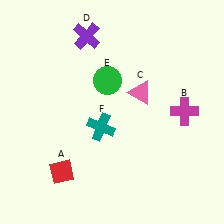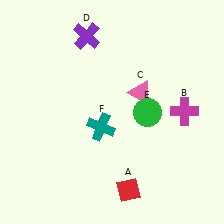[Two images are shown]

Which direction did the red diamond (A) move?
The red diamond (A) moved right.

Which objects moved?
The objects that moved are: the red diamond (A), the green circle (E).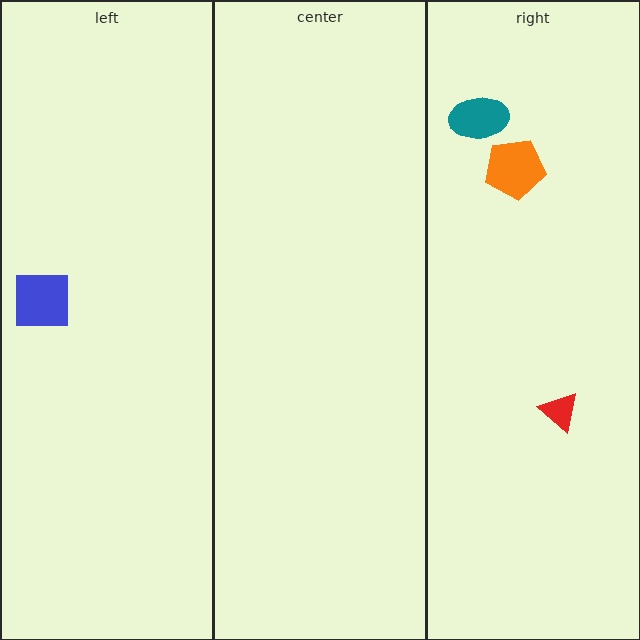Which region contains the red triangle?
The right region.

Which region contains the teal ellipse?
The right region.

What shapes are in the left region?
The blue square.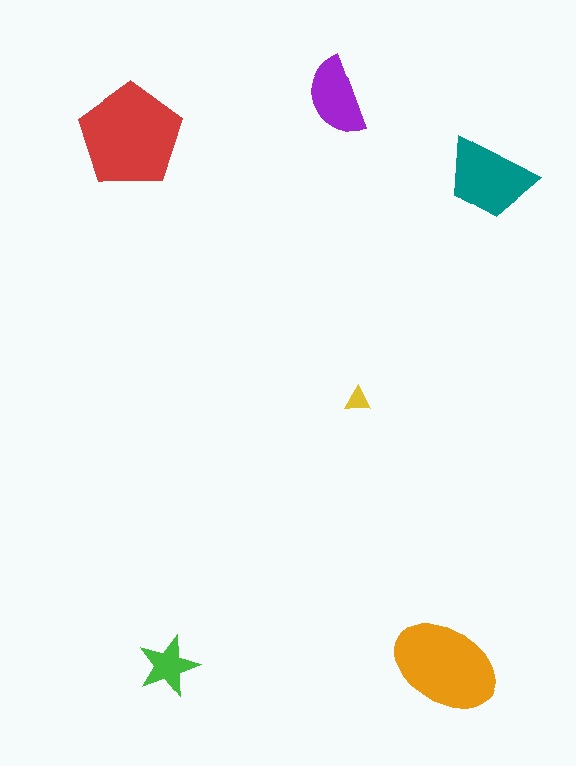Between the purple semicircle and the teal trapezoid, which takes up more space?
The teal trapezoid.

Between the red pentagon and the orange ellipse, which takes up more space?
The red pentagon.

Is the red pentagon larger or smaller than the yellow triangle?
Larger.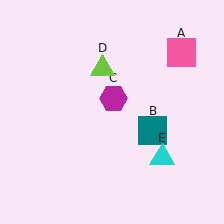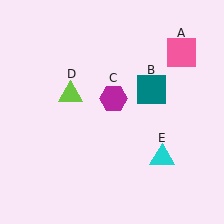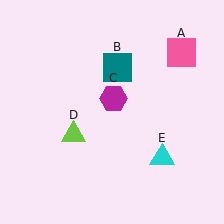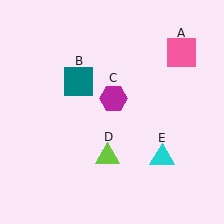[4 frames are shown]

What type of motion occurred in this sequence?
The teal square (object B), lime triangle (object D) rotated counterclockwise around the center of the scene.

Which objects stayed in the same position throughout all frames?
Pink square (object A) and magenta hexagon (object C) and cyan triangle (object E) remained stationary.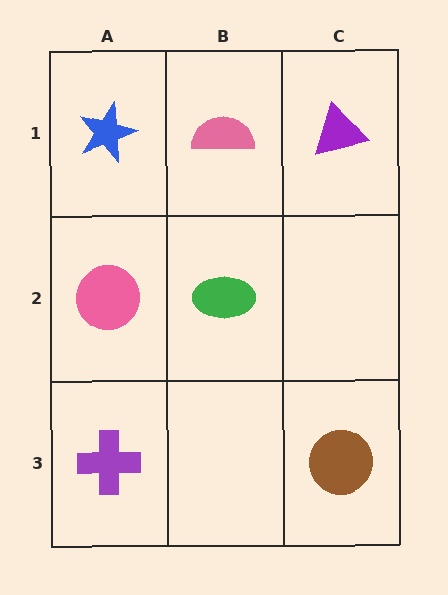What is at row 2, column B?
A green ellipse.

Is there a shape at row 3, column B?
No, that cell is empty.